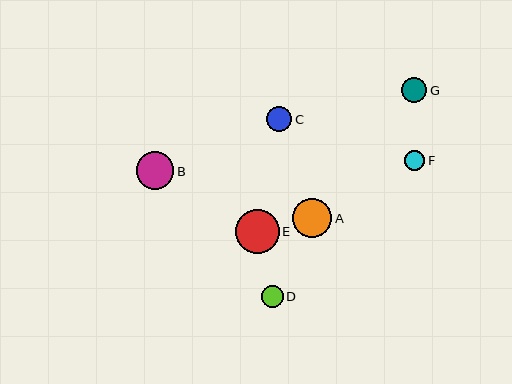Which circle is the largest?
Circle E is the largest with a size of approximately 44 pixels.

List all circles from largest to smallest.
From largest to smallest: E, A, B, C, G, D, F.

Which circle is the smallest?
Circle F is the smallest with a size of approximately 20 pixels.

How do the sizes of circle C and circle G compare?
Circle C and circle G are approximately the same size.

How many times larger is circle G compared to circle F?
Circle G is approximately 1.3 times the size of circle F.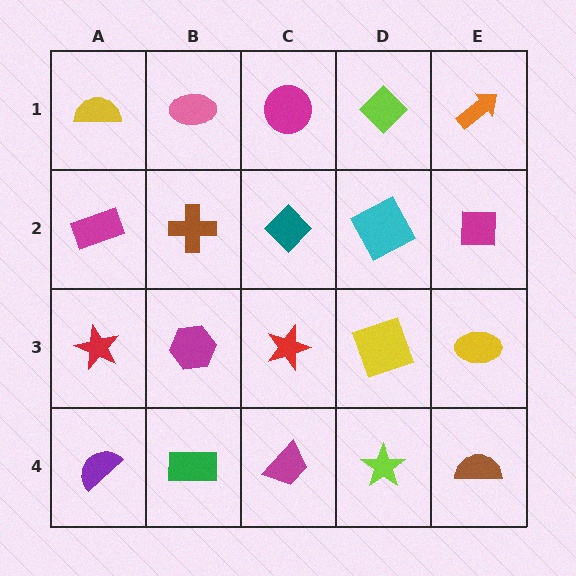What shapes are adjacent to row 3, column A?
A magenta rectangle (row 2, column A), a purple semicircle (row 4, column A), a magenta hexagon (row 3, column B).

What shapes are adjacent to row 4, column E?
A yellow ellipse (row 3, column E), a lime star (row 4, column D).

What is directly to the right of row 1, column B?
A magenta circle.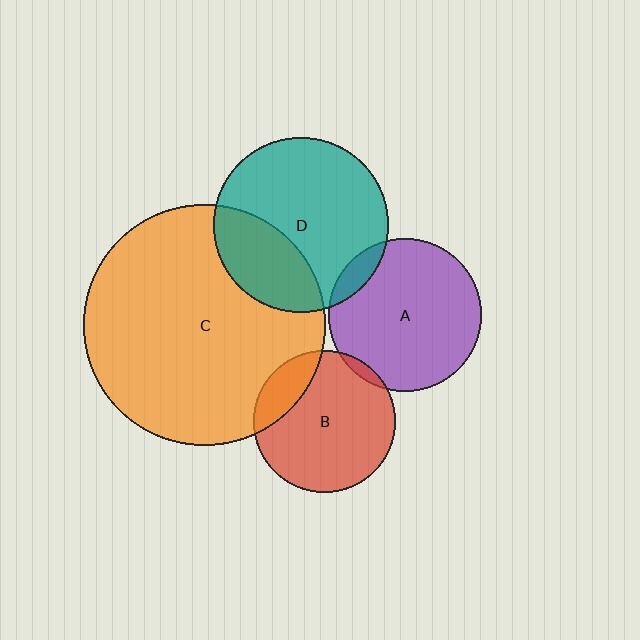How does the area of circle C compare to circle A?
Approximately 2.5 times.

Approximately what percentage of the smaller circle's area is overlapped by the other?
Approximately 10%.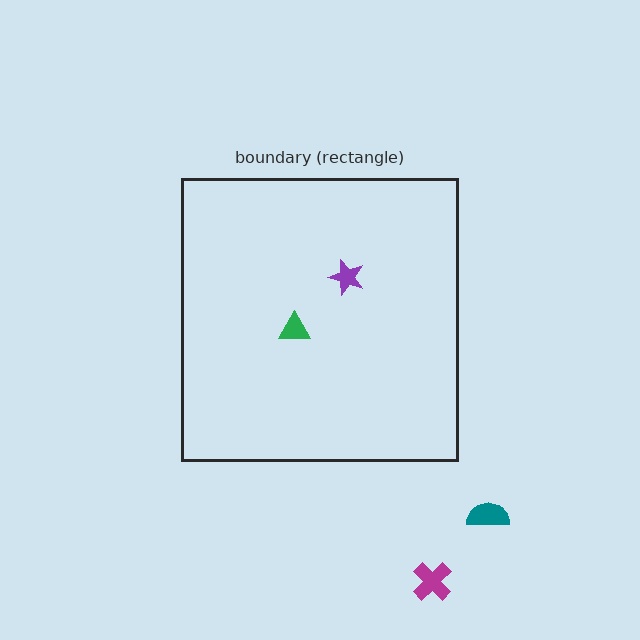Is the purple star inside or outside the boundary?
Inside.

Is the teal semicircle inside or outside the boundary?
Outside.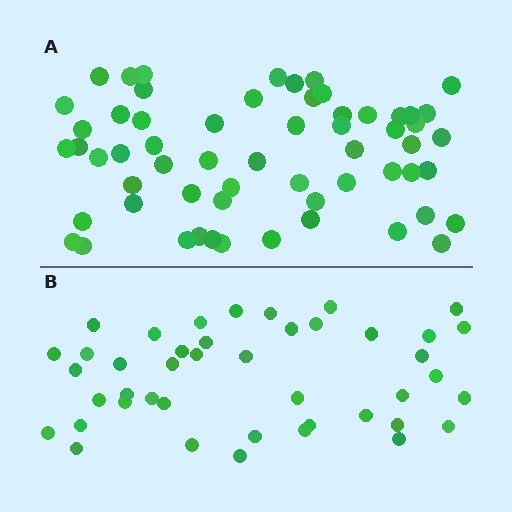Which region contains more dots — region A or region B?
Region A (the top region) has more dots.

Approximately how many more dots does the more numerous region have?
Region A has approximately 15 more dots than region B.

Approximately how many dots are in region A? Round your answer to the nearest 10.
About 60 dots.